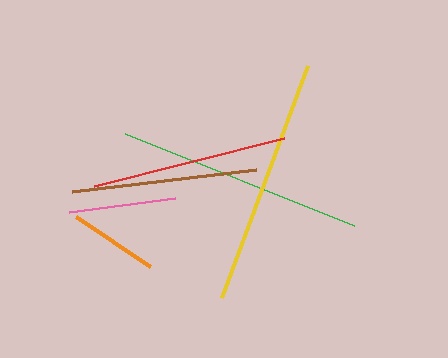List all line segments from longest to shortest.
From longest to shortest: green, yellow, red, brown, pink, orange.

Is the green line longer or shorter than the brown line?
The green line is longer than the brown line.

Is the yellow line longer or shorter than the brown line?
The yellow line is longer than the brown line.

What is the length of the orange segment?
The orange segment is approximately 89 pixels long.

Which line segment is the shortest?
The orange line is the shortest at approximately 89 pixels.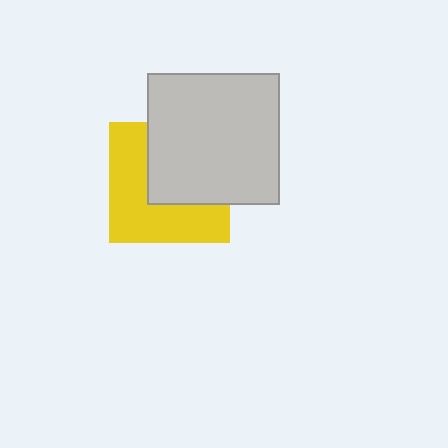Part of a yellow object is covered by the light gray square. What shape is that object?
It is a square.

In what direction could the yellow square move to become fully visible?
The yellow square could move toward the lower-left. That would shift it out from behind the light gray square entirely.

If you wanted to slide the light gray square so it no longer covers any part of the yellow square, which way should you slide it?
Slide it toward the upper-right — that is the most direct way to separate the two shapes.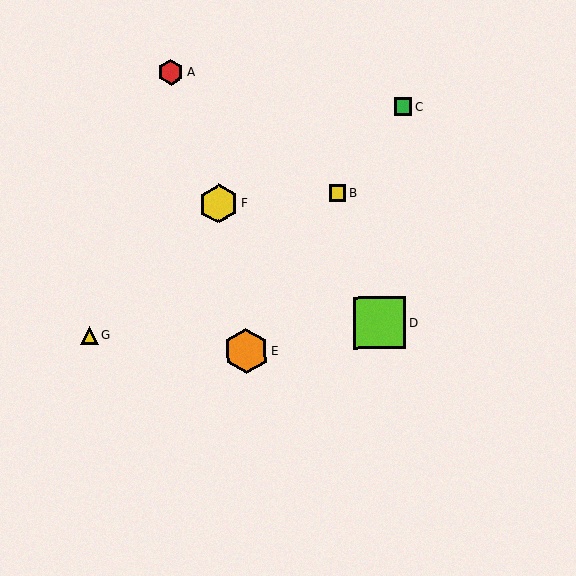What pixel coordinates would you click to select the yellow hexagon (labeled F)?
Click at (219, 204) to select the yellow hexagon F.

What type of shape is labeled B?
Shape B is a yellow square.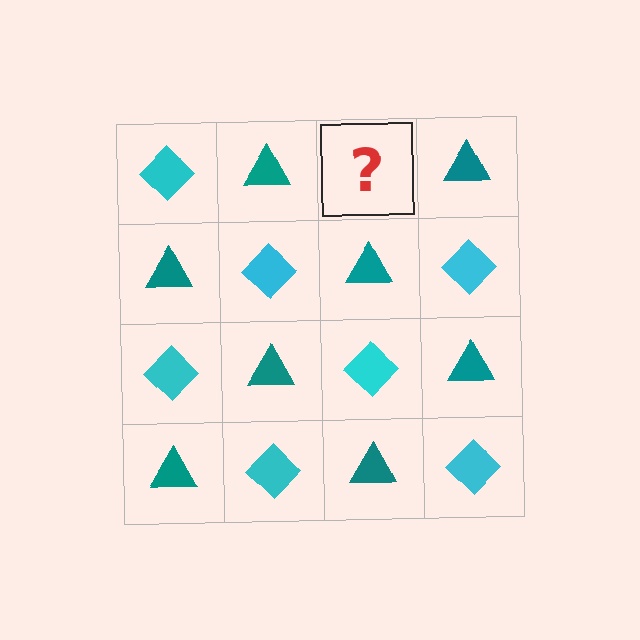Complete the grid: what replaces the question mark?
The question mark should be replaced with a cyan diamond.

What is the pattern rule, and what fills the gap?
The rule is that it alternates cyan diamond and teal triangle in a checkerboard pattern. The gap should be filled with a cyan diamond.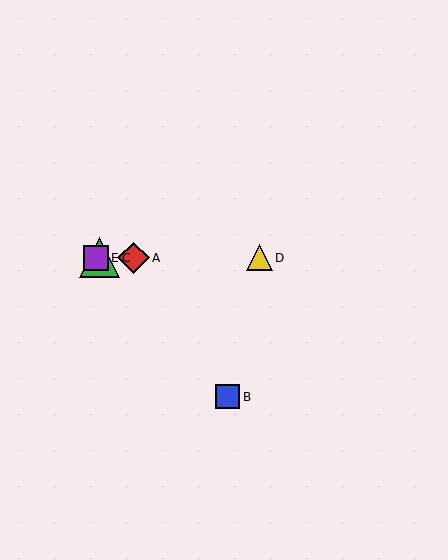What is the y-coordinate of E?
Object E is at y≈258.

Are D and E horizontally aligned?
Yes, both are at y≈258.